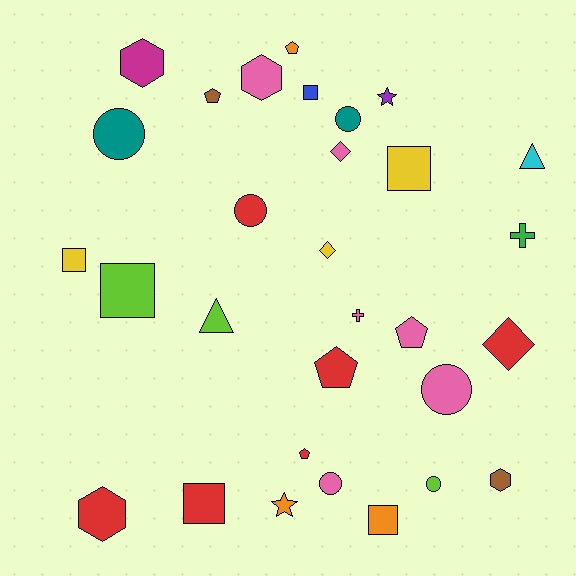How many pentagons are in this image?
There are 5 pentagons.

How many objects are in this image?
There are 30 objects.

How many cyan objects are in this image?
There is 1 cyan object.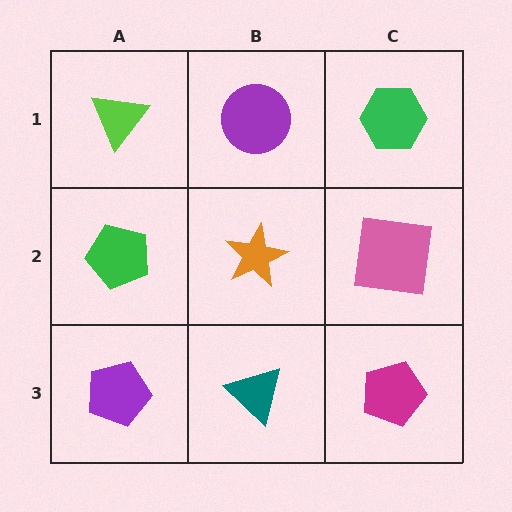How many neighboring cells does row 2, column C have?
3.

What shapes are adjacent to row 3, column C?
A pink square (row 2, column C), a teal triangle (row 3, column B).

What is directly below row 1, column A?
A green pentagon.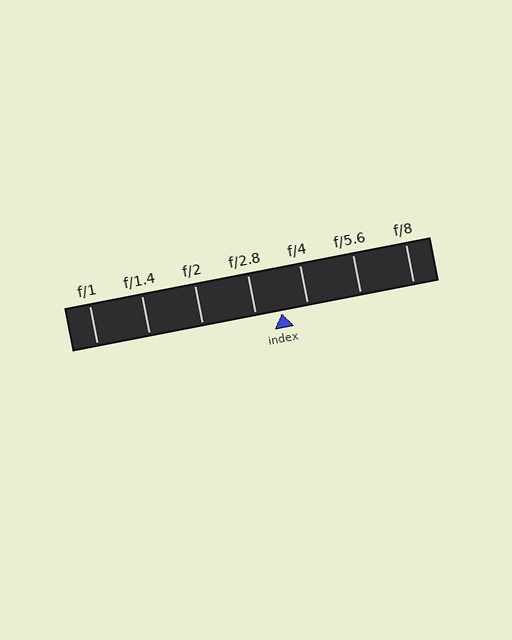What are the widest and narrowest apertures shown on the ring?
The widest aperture shown is f/1 and the narrowest is f/8.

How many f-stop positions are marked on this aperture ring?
There are 7 f-stop positions marked.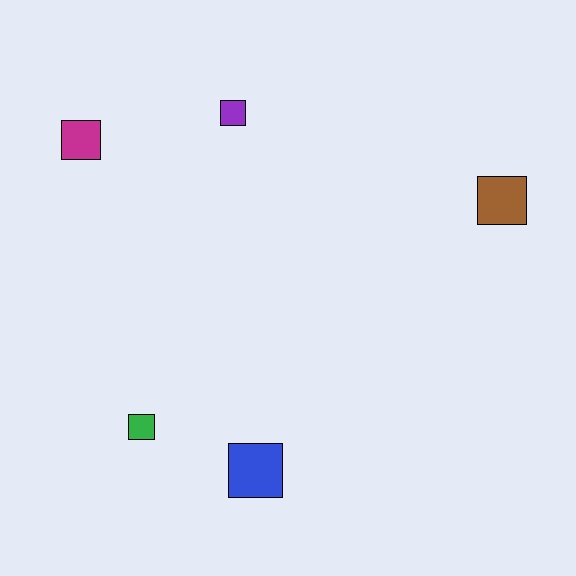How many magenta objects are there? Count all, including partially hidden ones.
There is 1 magenta object.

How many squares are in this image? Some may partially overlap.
There are 5 squares.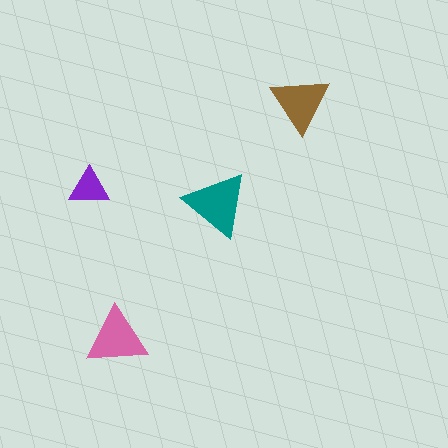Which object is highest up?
The brown triangle is topmost.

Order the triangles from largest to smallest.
the teal one, the pink one, the brown one, the purple one.